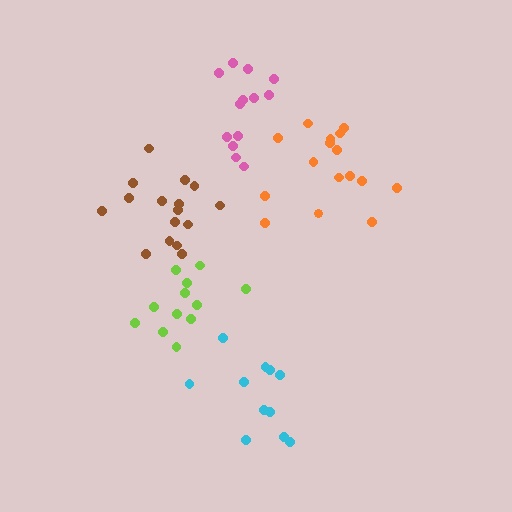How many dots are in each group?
Group 1: 16 dots, Group 2: 16 dots, Group 3: 13 dots, Group 4: 11 dots, Group 5: 12 dots (68 total).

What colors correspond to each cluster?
The clusters are colored: orange, brown, pink, cyan, lime.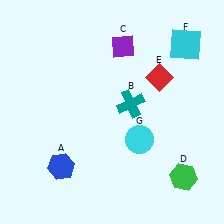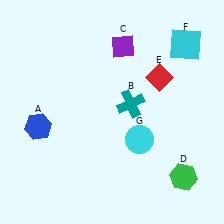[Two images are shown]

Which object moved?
The blue hexagon (A) moved up.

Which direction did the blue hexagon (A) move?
The blue hexagon (A) moved up.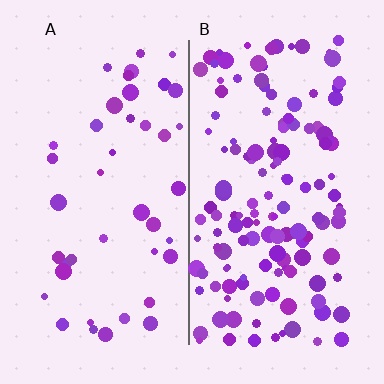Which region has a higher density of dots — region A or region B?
B (the right).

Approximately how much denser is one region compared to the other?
Approximately 3.4× — region B over region A.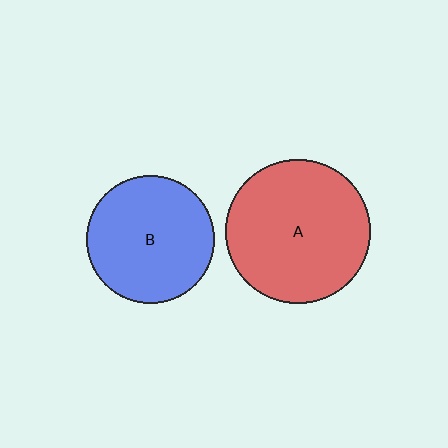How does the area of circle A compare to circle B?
Approximately 1.3 times.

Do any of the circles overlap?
No, none of the circles overlap.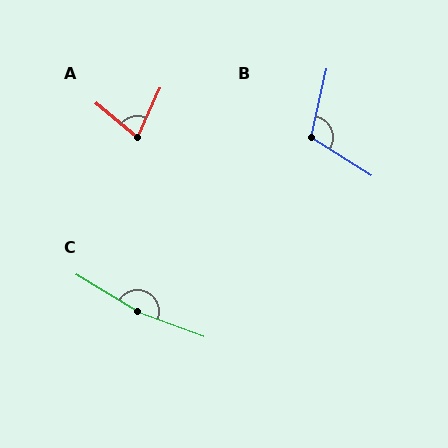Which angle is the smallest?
A, at approximately 75 degrees.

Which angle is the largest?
C, at approximately 169 degrees.